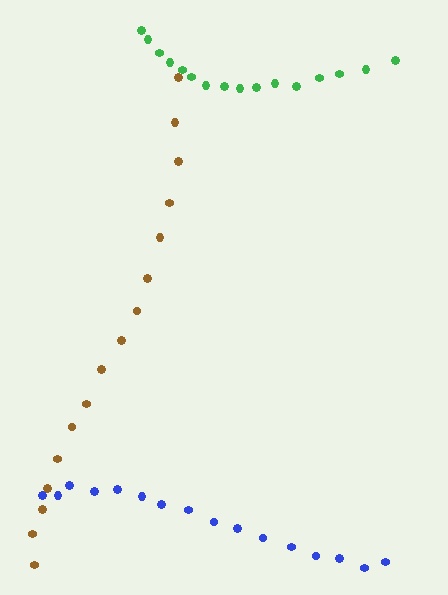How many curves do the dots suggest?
There are 3 distinct paths.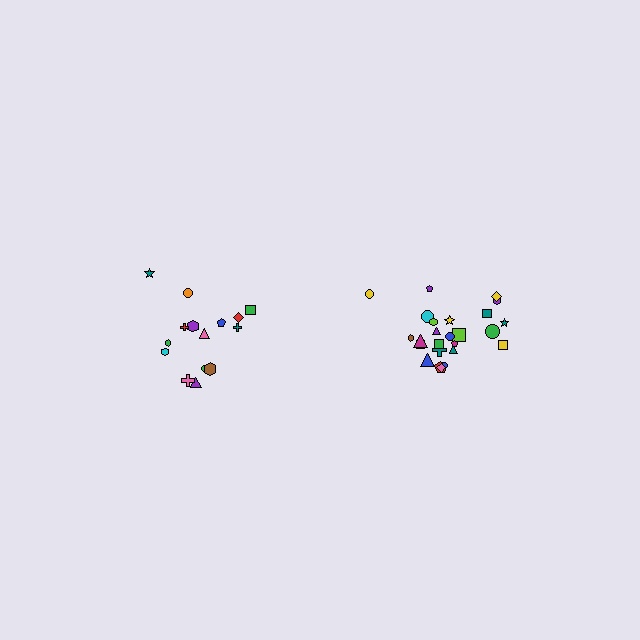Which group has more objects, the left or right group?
The right group.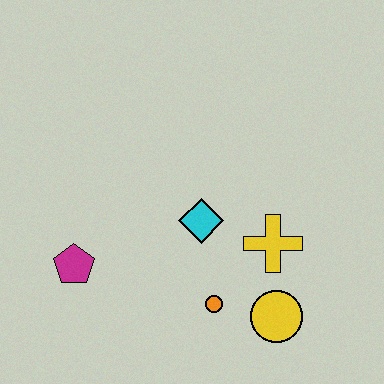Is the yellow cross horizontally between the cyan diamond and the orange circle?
No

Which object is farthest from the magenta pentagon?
The yellow circle is farthest from the magenta pentagon.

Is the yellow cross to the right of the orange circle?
Yes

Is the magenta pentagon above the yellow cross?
No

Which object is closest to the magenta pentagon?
The cyan diamond is closest to the magenta pentagon.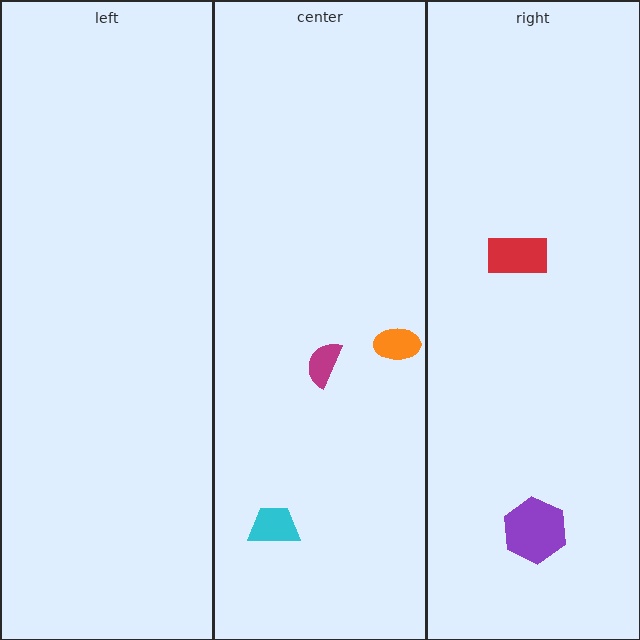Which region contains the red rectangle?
The right region.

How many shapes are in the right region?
2.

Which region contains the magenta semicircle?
The center region.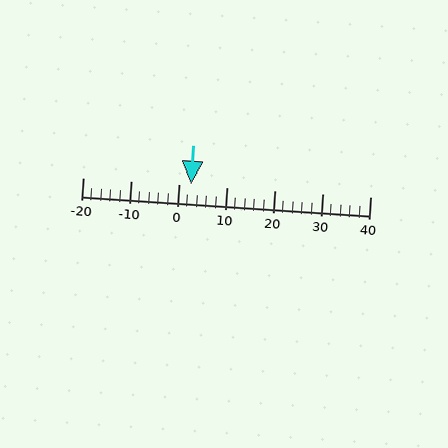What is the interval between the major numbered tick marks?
The major tick marks are spaced 10 units apart.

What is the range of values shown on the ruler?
The ruler shows values from -20 to 40.